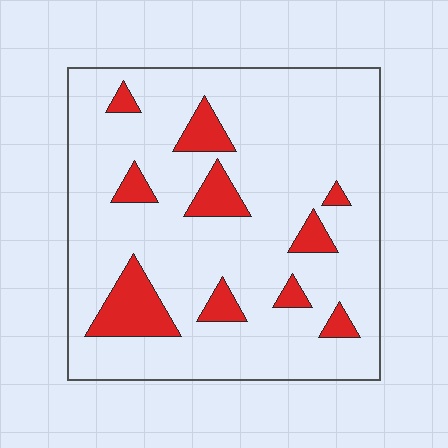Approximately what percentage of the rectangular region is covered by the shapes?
Approximately 15%.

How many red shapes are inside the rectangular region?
10.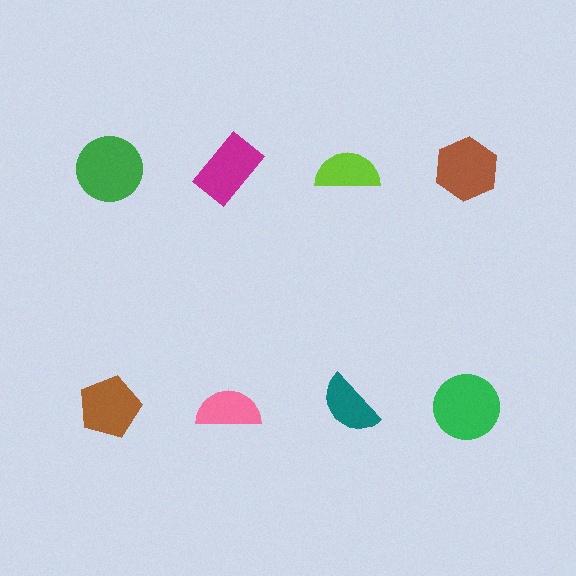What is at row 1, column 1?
A green circle.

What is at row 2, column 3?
A teal semicircle.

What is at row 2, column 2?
A pink semicircle.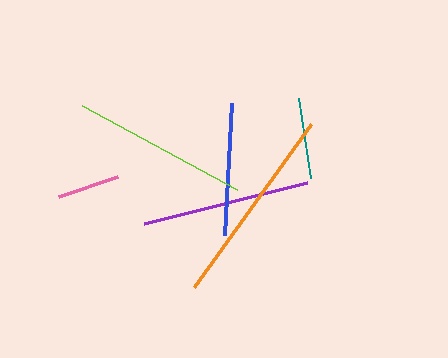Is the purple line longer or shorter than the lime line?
The lime line is longer than the purple line.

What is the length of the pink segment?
The pink segment is approximately 62 pixels long.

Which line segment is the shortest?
The pink line is the shortest at approximately 62 pixels.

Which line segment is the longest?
The orange line is the longest at approximately 201 pixels.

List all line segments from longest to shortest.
From longest to shortest: orange, lime, purple, blue, teal, pink.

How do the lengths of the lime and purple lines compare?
The lime and purple lines are approximately the same length.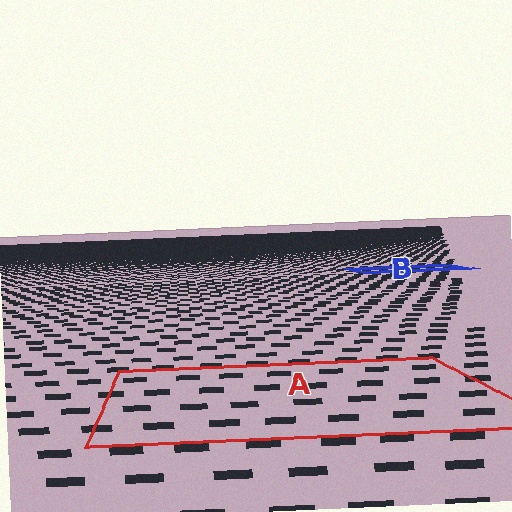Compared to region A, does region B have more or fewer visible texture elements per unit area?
Region B has more texture elements per unit area — they are packed more densely because it is farther away.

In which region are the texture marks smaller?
The texture marks are smaller in region B, because it is farther away.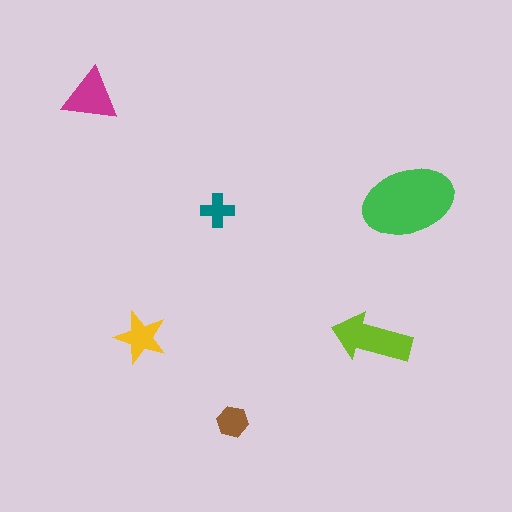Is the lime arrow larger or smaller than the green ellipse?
Smaller.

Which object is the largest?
The green ellipse.